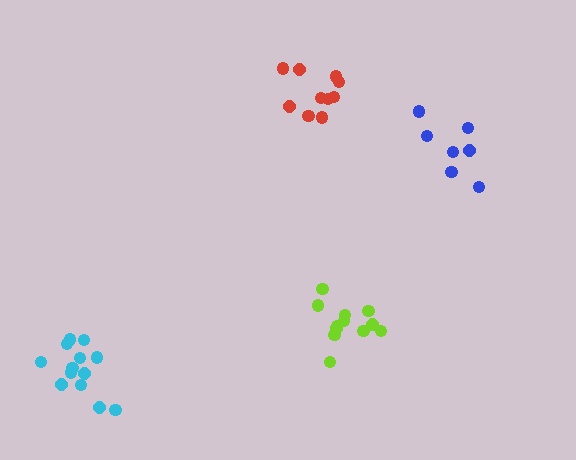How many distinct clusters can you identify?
There are 4 distinct clusters.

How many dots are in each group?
Group 1: 10 dots, Group 2: 7 dots, Group 3: 13 dots, Group 4: 12 dots (42 total).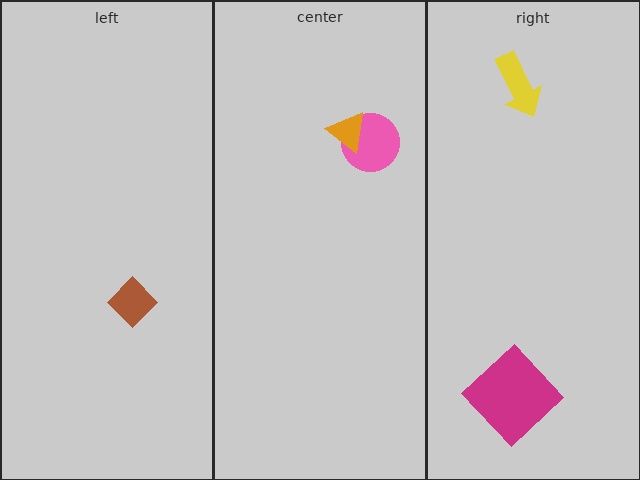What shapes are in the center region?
The pink circle, the orange triangle.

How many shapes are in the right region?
2.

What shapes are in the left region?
The brown diamond.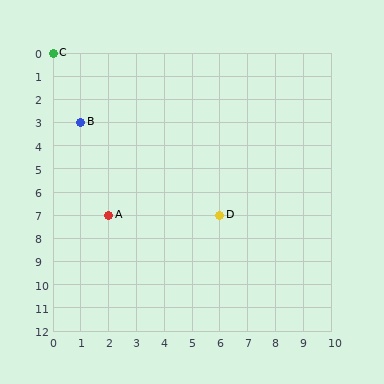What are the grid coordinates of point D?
Point D is at grid coordinates (6, 7).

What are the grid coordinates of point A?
Point A is at grid coordinates (2, 7).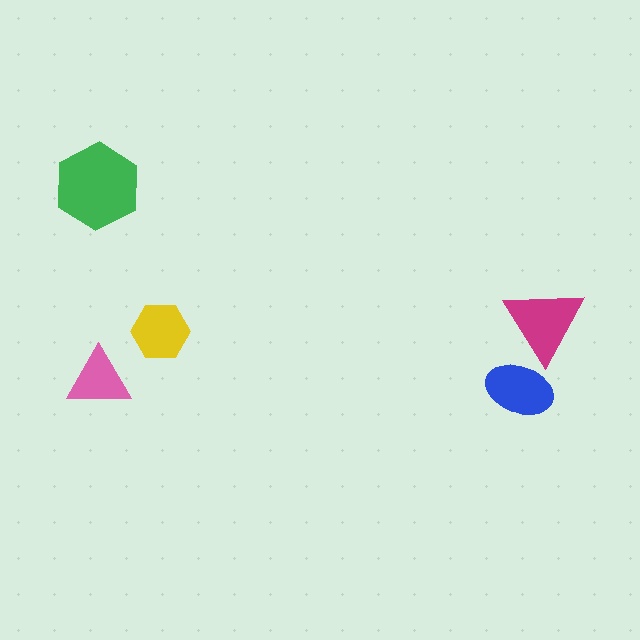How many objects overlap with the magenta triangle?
1 object overlaps with the magenta triangle.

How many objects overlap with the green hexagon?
0 objects overlap with the green hexagon.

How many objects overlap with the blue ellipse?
1 object overlaps with the blue ellipse.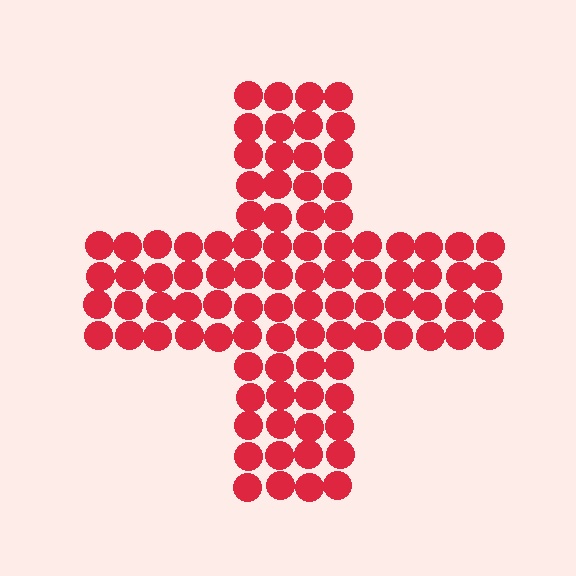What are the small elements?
The small elements are circles.